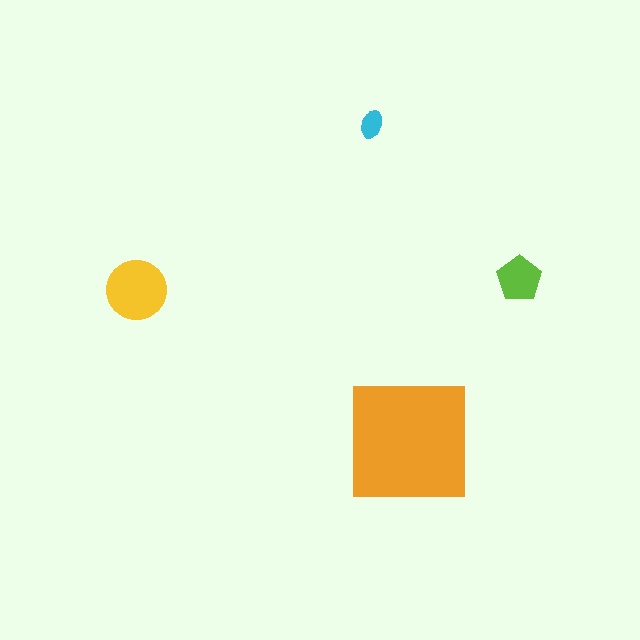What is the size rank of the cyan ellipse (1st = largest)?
4th.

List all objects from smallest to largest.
The cyan ellipse, the lime pentagon, the yellow circle, the orange square.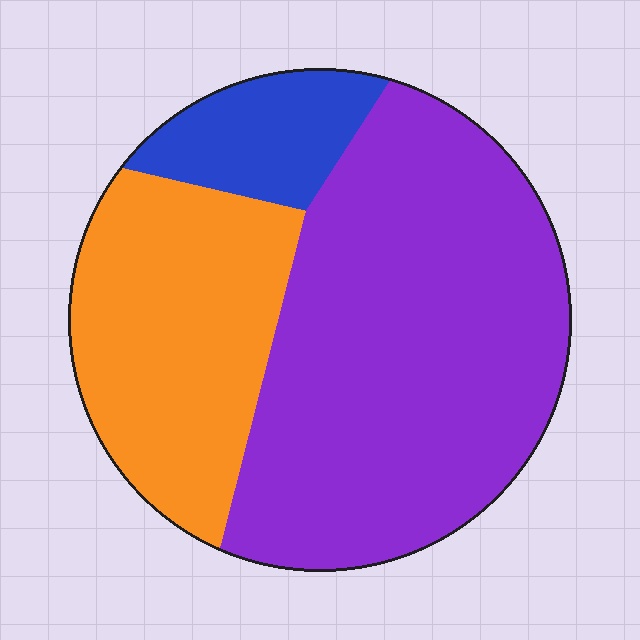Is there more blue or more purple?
Purple.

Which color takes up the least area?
Blue, at roughly 10%.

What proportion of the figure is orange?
Orange covers roughly 30% of the figure.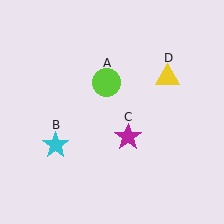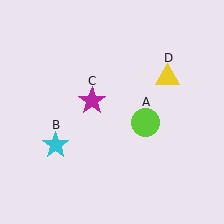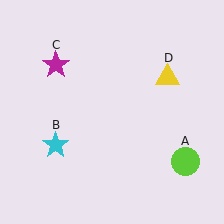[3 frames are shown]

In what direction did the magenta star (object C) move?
The magenta star (object C) moved up and to the left.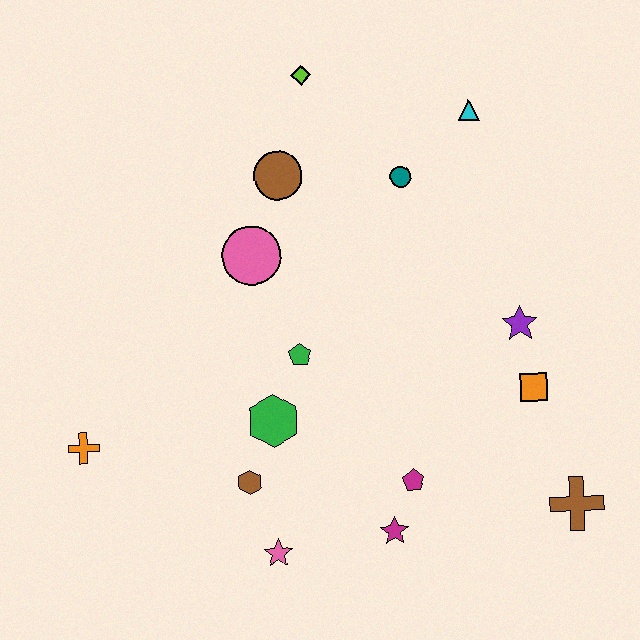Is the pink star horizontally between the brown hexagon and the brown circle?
Yes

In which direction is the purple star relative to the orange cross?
The purple star is to the right of the orange cross.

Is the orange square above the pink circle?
No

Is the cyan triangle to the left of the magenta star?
No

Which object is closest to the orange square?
The purple star is closest to the orange square.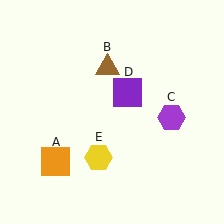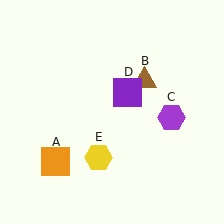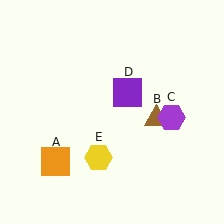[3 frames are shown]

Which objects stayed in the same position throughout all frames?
Orange square (object A) and purple hexagon (object C) and purple square (object D) and yellow hexagon (object E) remained stationary.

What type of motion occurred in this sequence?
The brown triangle (object B) rotated clockwise around the center of the scene.